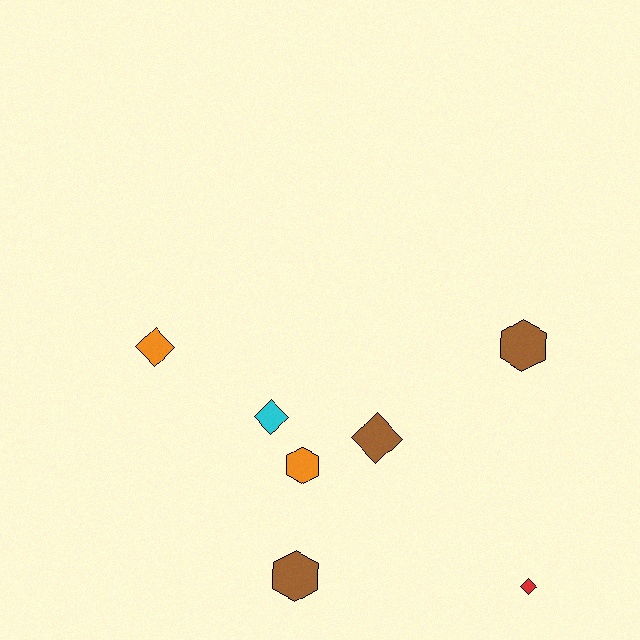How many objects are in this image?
There are 7 objects.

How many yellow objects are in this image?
There are no yellow objects.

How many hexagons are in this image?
There are 3 hexagons.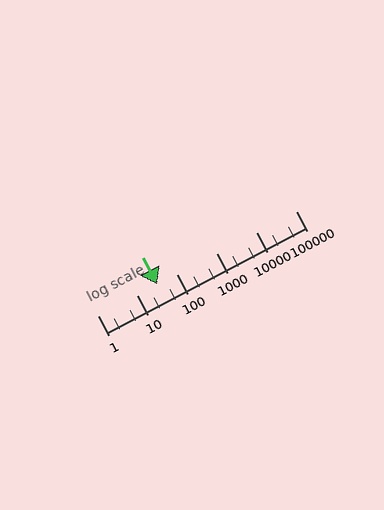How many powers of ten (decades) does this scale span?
The scale spans 5 decades, from 1 to 100000.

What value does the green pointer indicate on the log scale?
The pointer indicates approximately 32.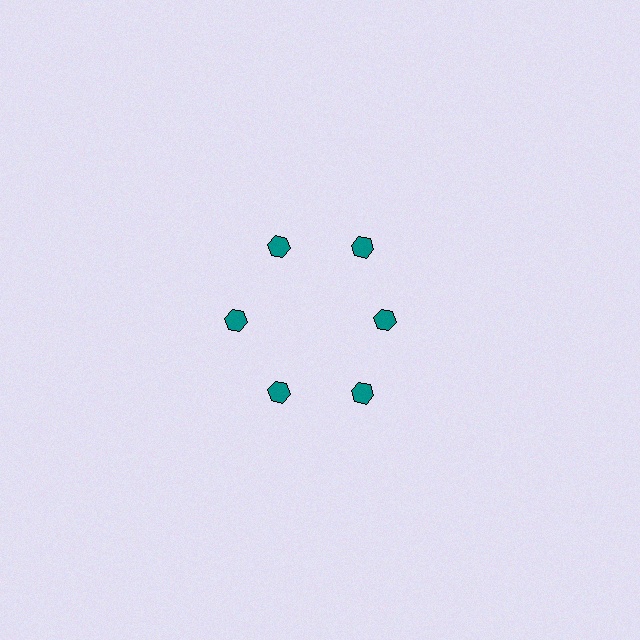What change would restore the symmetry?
The symmetry would be restored by moving it outward, back onto the ring so that all 6 hexagons sit at equal angles and equal distance from the center.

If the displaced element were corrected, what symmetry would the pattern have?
It would have 6-fold rotational symmetry — the pattern would map onto itself every 60 degrees.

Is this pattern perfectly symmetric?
No. The 6 teal hexagons are arranged in a ring, but one element near the 3 o'clock position is pulled inward toward the center, breaking the 6-fold rotational symmetry.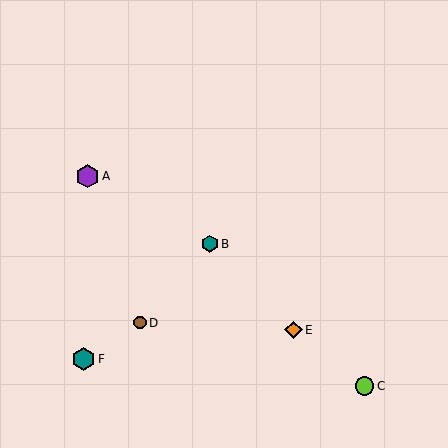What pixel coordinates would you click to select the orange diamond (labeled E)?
Click at (294, 330) to select the orange diamond E.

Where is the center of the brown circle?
The center of the brown circle is at (140, 323).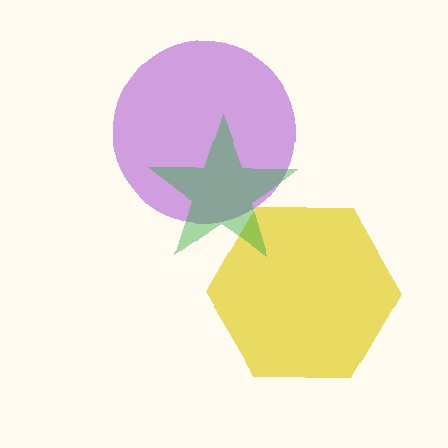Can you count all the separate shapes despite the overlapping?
Yes, there are 3 separate shapes.